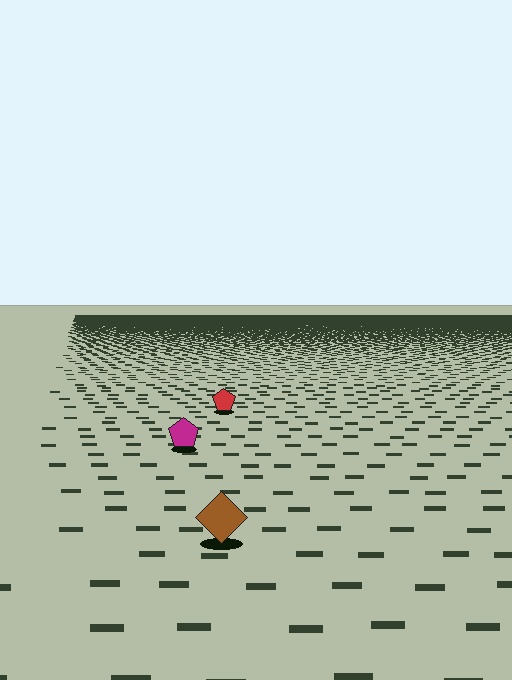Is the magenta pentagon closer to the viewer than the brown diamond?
No. The brown diamond is closer — you can tell from the texture gradient: the ground texture is coarser near it.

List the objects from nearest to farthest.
From nearest to farthest: the brown diamond, the magenta pentagon, the red pentagon.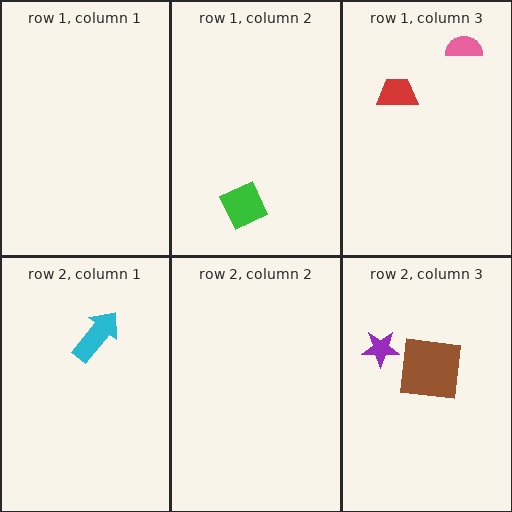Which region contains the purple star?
The row 2, column 3 region.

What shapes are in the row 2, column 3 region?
The purple star, the brown square.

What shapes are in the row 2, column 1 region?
The cyan arrow.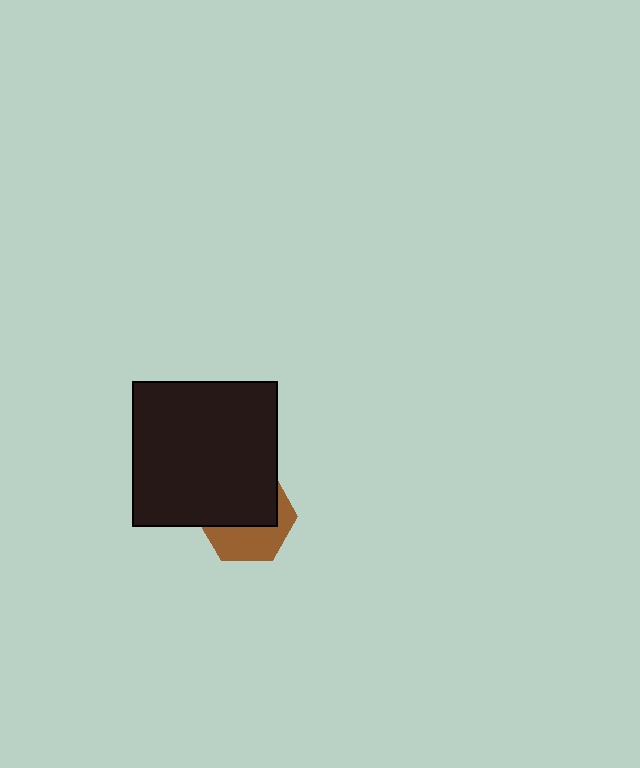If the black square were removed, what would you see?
You would see the complete brown hexagon.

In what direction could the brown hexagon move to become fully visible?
The brown hexagon could move down. That would shift it out from behind the black square entirely.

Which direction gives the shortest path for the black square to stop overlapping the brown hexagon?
Moving up gives the shortest separation.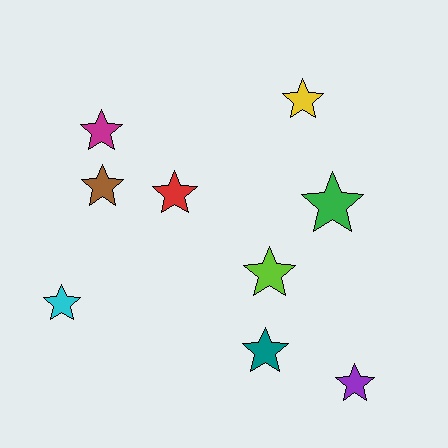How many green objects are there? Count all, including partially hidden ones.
There is 1 green object.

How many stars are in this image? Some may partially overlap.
There are 9 stars.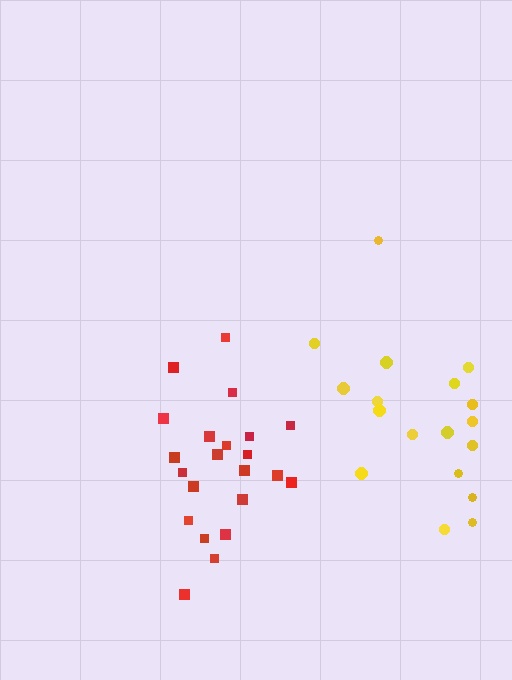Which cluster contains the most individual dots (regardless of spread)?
Red (22).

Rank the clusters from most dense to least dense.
red, yellow.